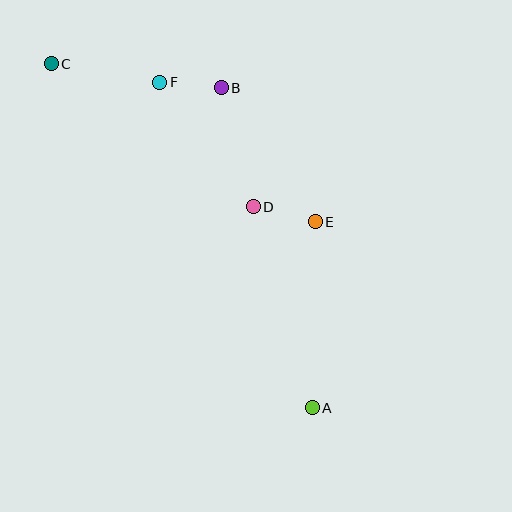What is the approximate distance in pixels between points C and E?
The distance between C and E is approximately 308 pixels.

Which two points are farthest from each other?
Points A and C are farthest from each other.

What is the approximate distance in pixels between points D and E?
The distance between D and E is approximately 64 pixels.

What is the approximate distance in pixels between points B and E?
The distance between B and E is approximately 163 pixels.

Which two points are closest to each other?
Points B and F are closest to each other.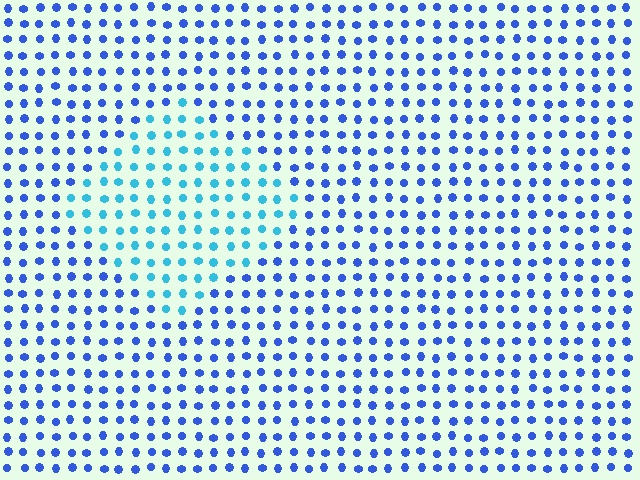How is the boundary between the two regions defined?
The boundary is defined purely by a slight shift in hue (about 36 degrees). Spacing, size, and orientation are identical on both sides.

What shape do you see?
I see a diamond.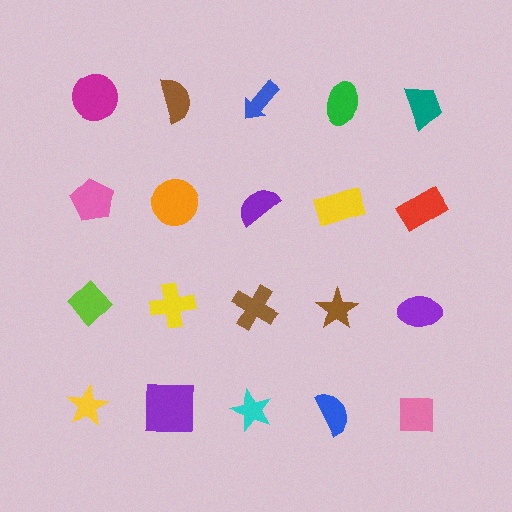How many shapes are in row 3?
5 shapes.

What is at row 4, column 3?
A cyan star.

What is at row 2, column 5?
A red rectangle.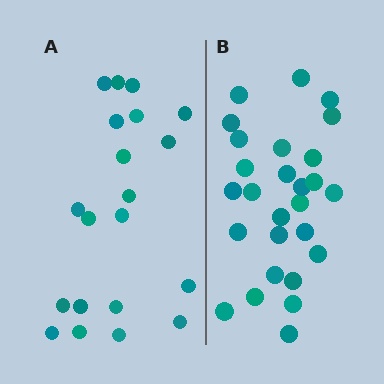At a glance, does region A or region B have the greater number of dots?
Region B (the right region) has more dots.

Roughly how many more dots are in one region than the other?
Region B has roughly 8 or so more dots than region A.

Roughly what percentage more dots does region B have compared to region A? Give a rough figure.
About 35% more.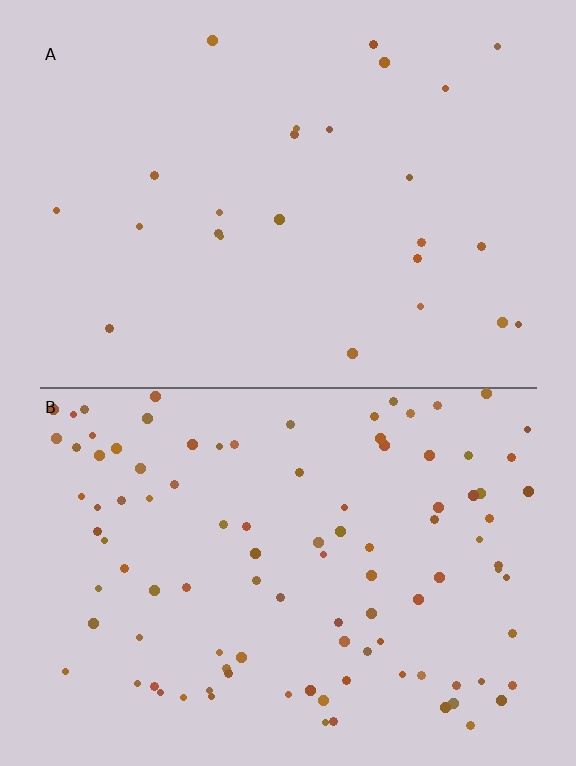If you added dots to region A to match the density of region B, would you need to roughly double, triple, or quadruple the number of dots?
Approximately quadruple.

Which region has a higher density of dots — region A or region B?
B (the bottom).